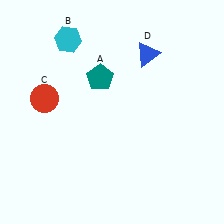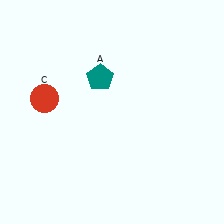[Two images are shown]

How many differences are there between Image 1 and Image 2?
There are 2 differences between the two images.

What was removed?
The cyan hexagon (B), the blue triangle (D) were removed in Image 2.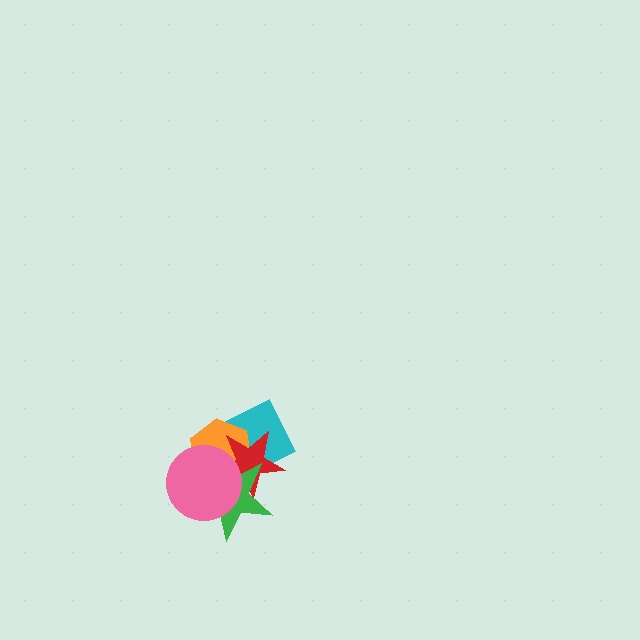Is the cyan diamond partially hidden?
Yes, it is partially covered by another shape.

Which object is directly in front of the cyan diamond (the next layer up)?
The orange hexagon is directly in front of the cyan diamond.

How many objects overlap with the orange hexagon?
4 objects overlap with the orange hexagon.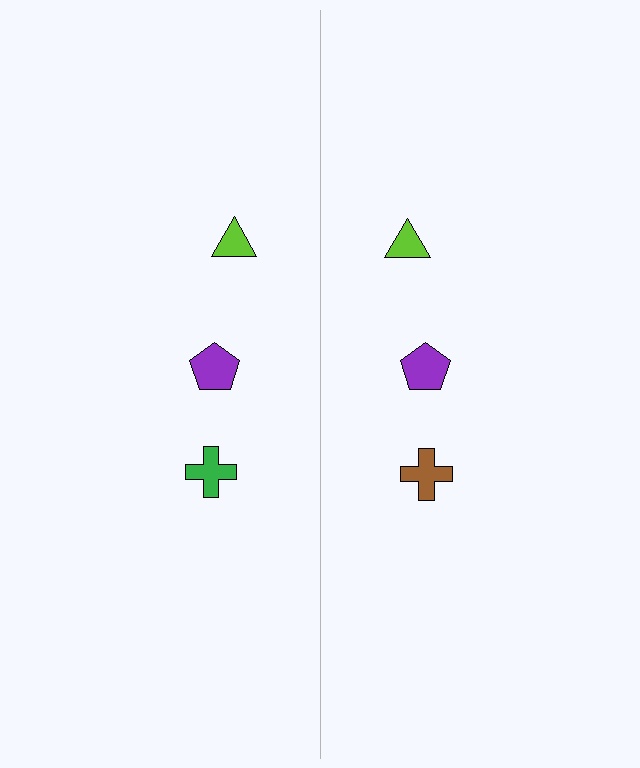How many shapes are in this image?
There are 6 shapes in this image.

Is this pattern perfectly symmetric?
No, the pattern is not perfectly symmetric. The brown cross on the right side breaks the symmetry — its mirror counterpart is green.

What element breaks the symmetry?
The brown cross on the right side breaks the symmetry — its mirror counterpart is green.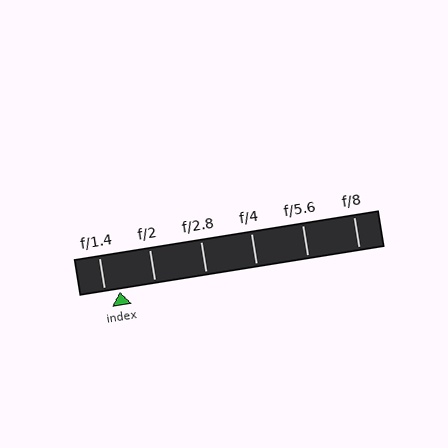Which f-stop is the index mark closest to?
The index mark is closest to f/1.4.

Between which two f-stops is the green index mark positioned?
The index mark is between f/1.4 and f/2.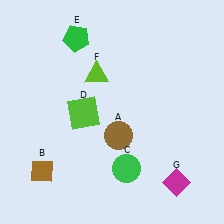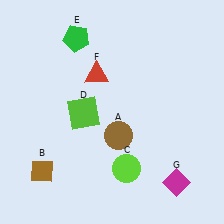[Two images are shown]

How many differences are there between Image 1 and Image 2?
There are 2 differences between the two images.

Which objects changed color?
C changed from green to lime. F changed from lime to red.